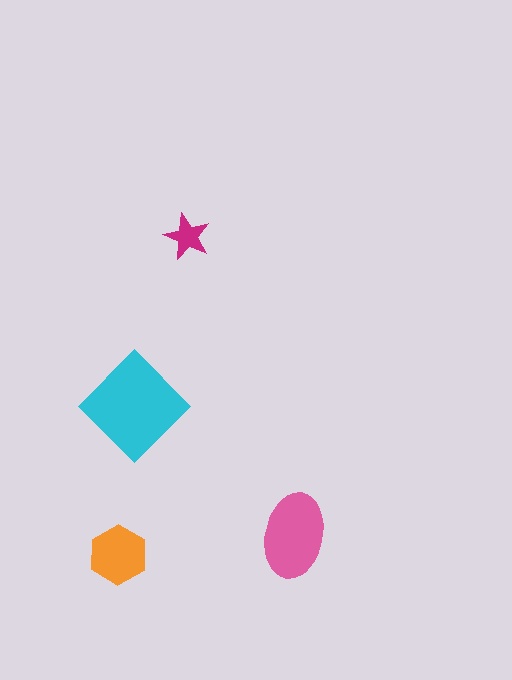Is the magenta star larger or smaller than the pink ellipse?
Smaller.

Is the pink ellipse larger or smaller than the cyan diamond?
Smaller.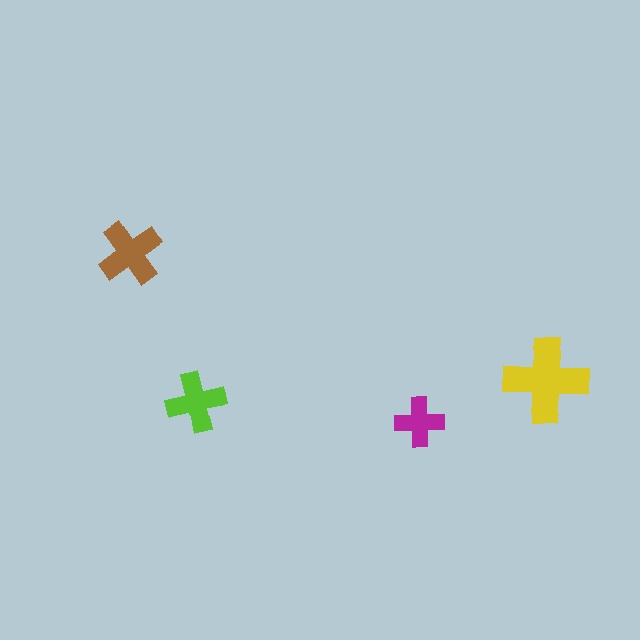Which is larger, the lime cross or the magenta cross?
The lime one.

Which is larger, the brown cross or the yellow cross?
The yellow one.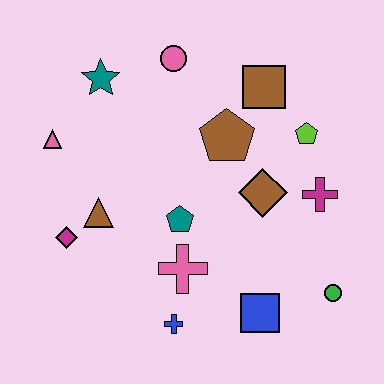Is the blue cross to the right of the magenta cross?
No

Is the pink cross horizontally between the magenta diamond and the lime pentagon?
Yes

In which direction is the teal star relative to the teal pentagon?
The teal star is above the teal pentagon.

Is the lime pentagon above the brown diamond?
Yes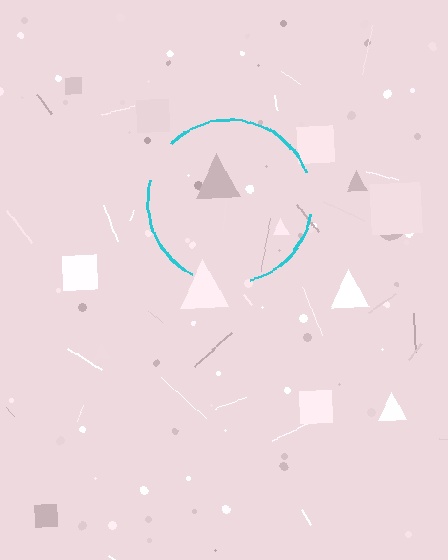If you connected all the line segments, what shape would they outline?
They would outline a circle.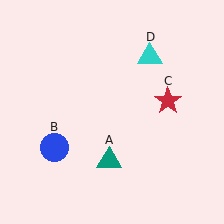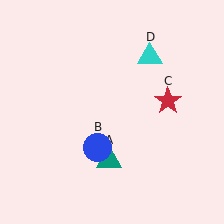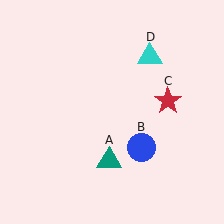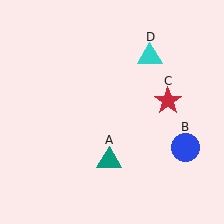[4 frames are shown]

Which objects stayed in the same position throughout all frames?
Teal triangle (object A) and red star (object C) and cyan triangle (object D) remained stationary.